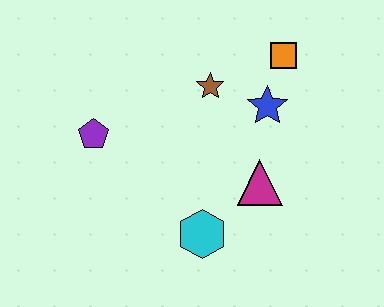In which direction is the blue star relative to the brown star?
The blue star is to the right of the brown star.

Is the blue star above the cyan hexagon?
Yes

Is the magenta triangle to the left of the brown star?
No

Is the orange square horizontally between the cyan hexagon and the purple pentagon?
No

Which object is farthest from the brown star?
The cyan hexagon is farthest from the brown star.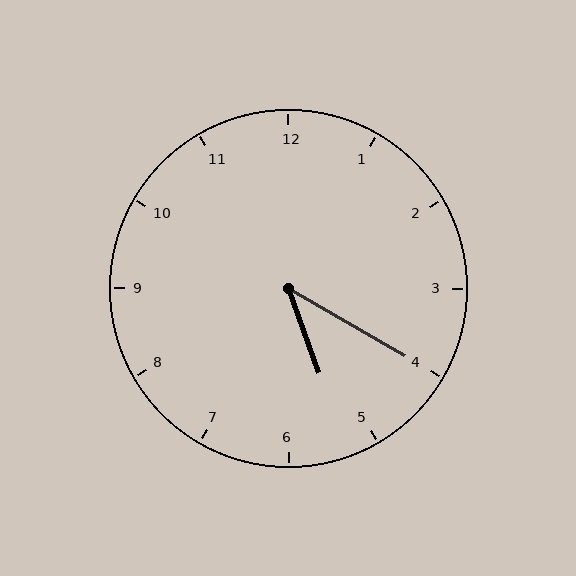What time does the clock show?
5:20.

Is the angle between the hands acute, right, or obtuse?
It is acute.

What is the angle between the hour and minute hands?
Approximately 40 degrees.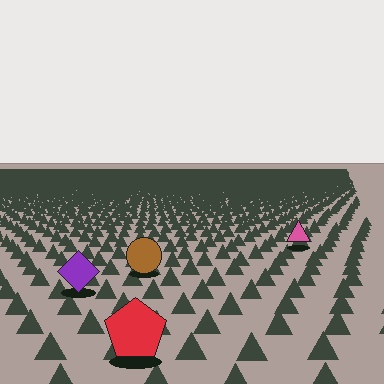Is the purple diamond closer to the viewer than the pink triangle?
Yes. The purple diamond is closer — you can tell from the texture gradient: the ground texture is coarser near it.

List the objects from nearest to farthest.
From nearest to farthest: the red pentagon, the purple diamond, the brown circle, the pink triangle.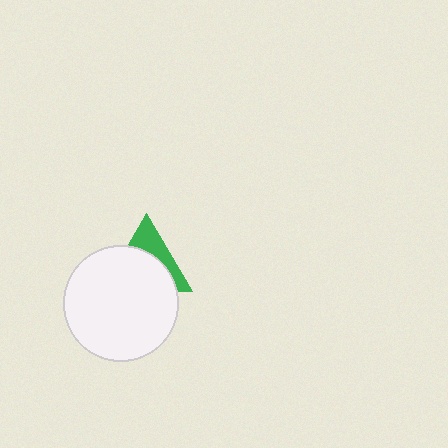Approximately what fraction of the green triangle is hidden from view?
Roughly 63% of the green triangle is hidden behind the white circle.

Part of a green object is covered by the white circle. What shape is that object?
It is a triangle.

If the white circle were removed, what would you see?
You would see the complete green triangle.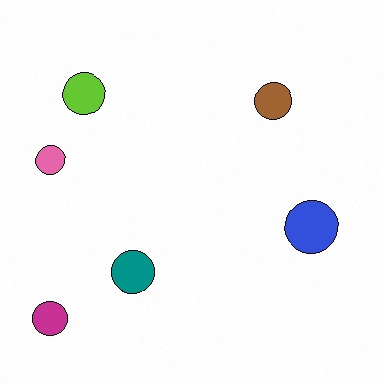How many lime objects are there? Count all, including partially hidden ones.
There is 1 lime object.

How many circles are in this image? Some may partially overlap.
There are 6 circles.